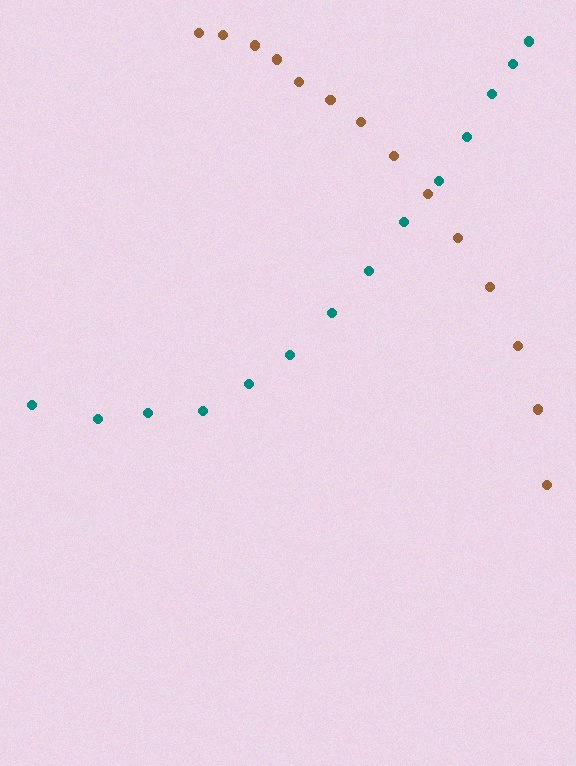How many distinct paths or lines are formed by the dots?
There are 2 distinct paths.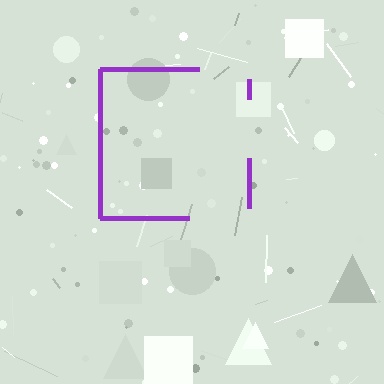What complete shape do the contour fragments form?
The contour fragments form a square.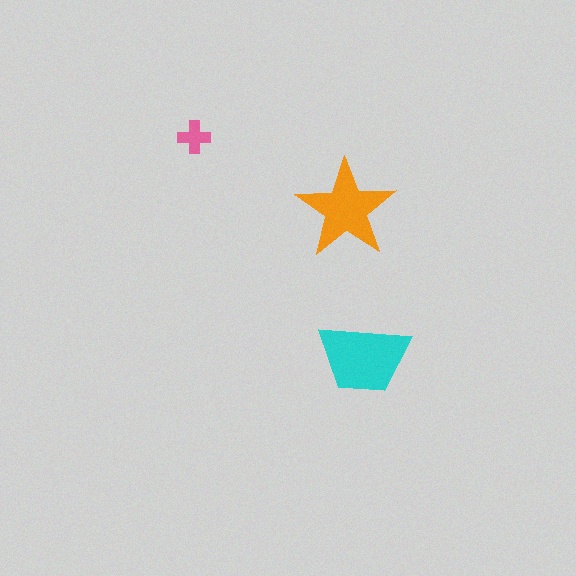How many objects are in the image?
There are 3 objects in the image.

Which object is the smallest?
The pink cross.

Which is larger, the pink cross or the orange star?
The orange star.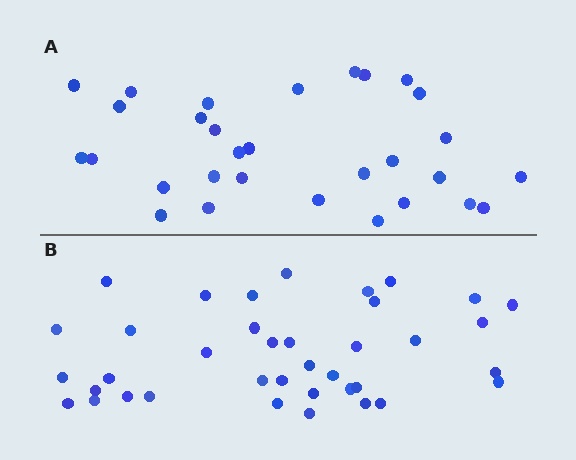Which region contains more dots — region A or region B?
Region B (the bottom region) has more dots.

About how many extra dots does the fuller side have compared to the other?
Region B has roughly 8 or so more dots than region A.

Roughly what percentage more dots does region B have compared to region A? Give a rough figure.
About 25% more.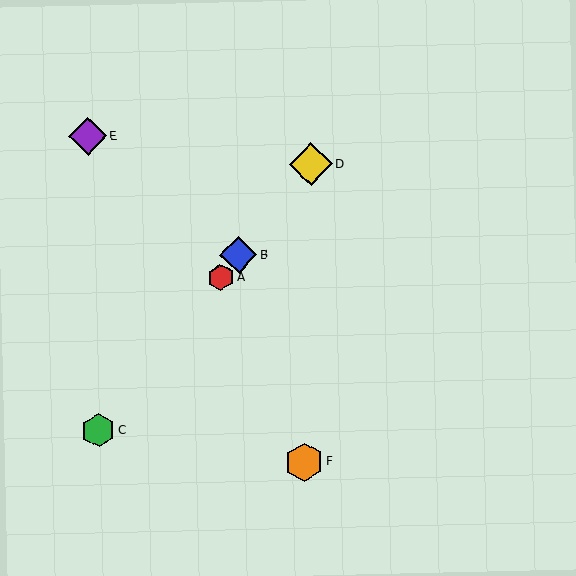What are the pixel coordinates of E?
Object E is at (88, 136).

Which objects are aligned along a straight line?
Objects A, B, C, D are aligned along a straight line.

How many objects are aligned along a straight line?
4 objects (A, B, C, D) are aligned along a straight line.